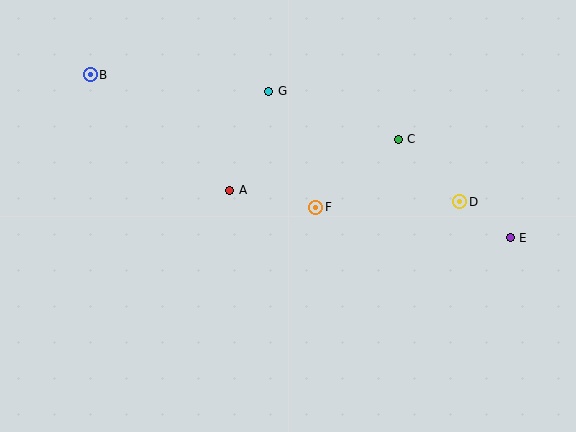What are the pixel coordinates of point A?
Point A is at (230, 190).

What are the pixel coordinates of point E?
Point E is at (510, 238).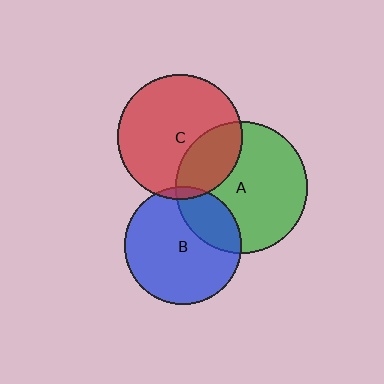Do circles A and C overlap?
Yes.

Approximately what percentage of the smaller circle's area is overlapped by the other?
Approximately 30%.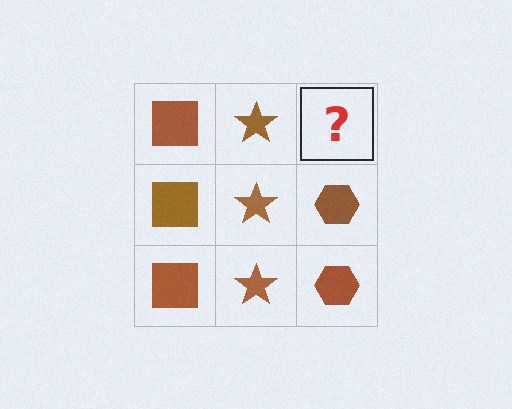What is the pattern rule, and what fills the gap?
The rule is that each column has a consistent shape. The gap should be filled with a brown hexagon.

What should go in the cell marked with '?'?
The missing cell should contain a brown hexagon.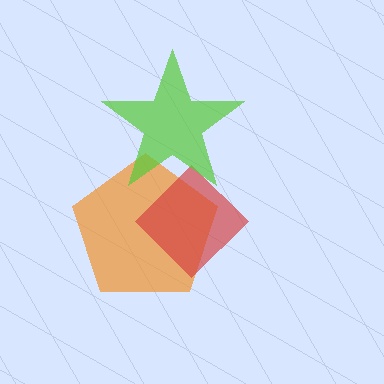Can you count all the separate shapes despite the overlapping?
Yes, there are 3 separate shapes.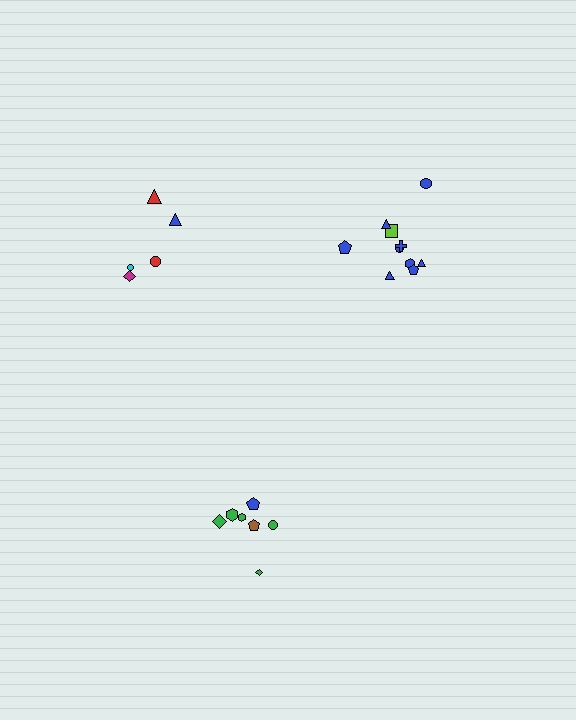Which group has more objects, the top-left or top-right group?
The top-right group.